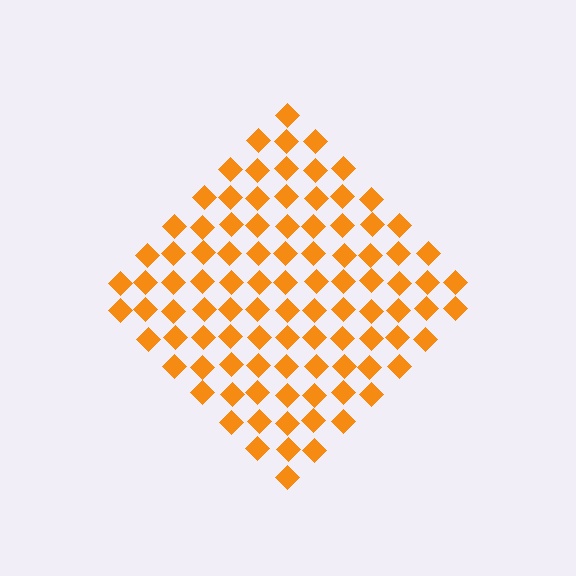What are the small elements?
The small elements are diamonds.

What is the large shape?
The large shape is a diamond.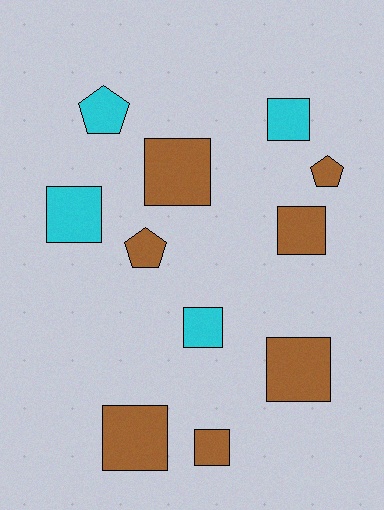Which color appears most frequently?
Brown, with 7 objects.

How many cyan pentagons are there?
There is 1 cyan pentagon.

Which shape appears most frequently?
Square, with 8 objects.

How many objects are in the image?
There are 11 objects.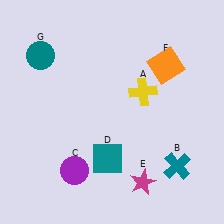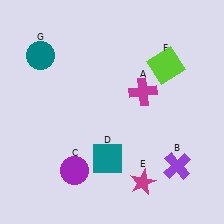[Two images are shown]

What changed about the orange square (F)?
In Image 1, F is orange. In Image 2, it changed to lime.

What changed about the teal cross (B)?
In Image 1, B is teal. In Image 2, it changed to purple.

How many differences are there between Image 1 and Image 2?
There are 3 differences between the two images.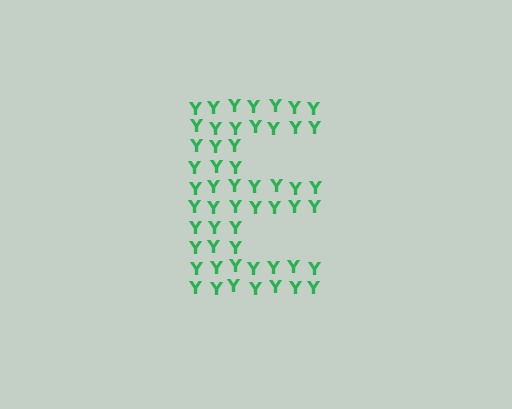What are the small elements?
The small elements are letter Y's.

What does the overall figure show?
The overall figure shows the letter E.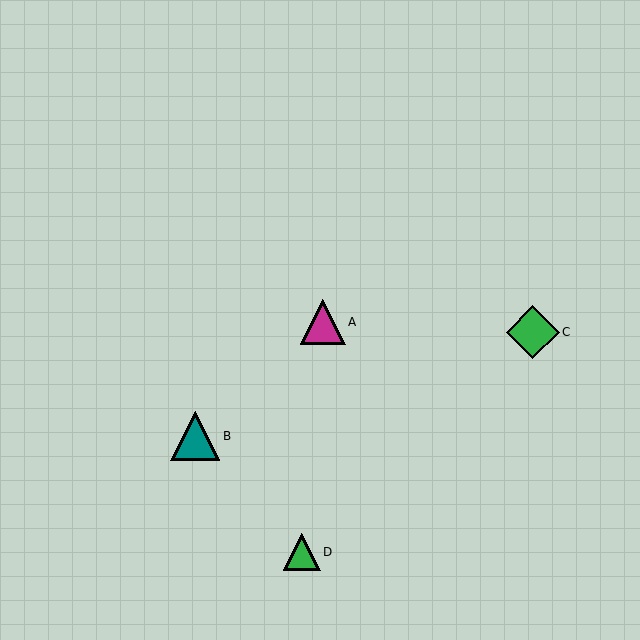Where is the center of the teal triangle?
The center of the teal triangle is at (195, 436).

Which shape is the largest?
The green diamond (labeled C) is the largest.